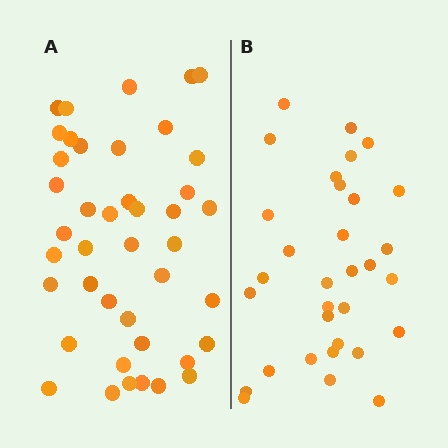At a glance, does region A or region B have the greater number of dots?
Region A (the left region) has more dots.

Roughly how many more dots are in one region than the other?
Region A has roughly 10 or so more dots than region B.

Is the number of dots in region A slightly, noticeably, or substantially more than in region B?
Region A has noticeably more, but not dramatically so. The ratio is roughly 1.3 to 1.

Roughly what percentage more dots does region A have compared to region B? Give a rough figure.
About 30% more.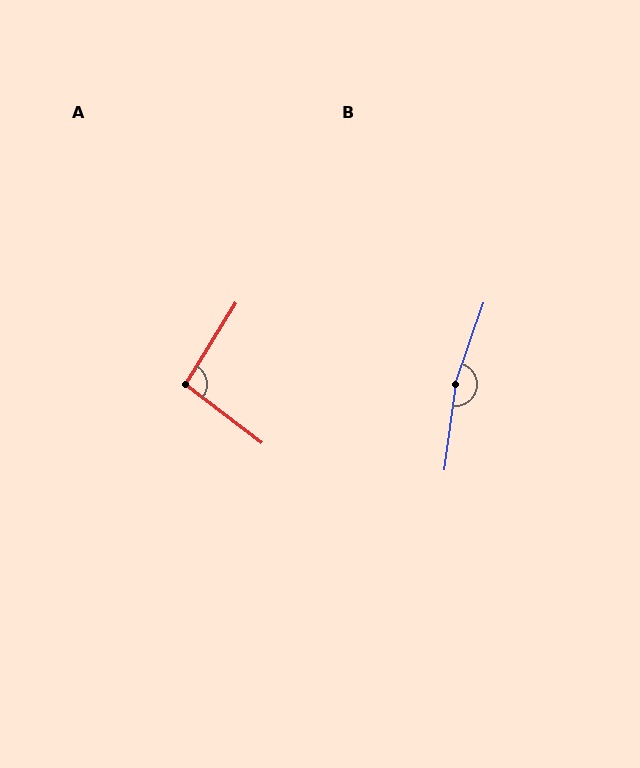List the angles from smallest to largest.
A (96°), B (169°).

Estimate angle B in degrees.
Approximately 169 degrees.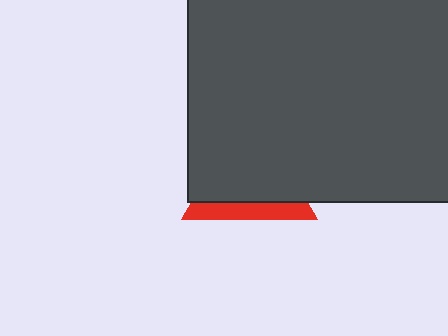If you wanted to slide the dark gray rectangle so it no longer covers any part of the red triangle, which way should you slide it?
Slide it up — that is the most direct way to separate the two shapes.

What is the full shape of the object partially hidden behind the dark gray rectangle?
The partially hidden object is a red triangle.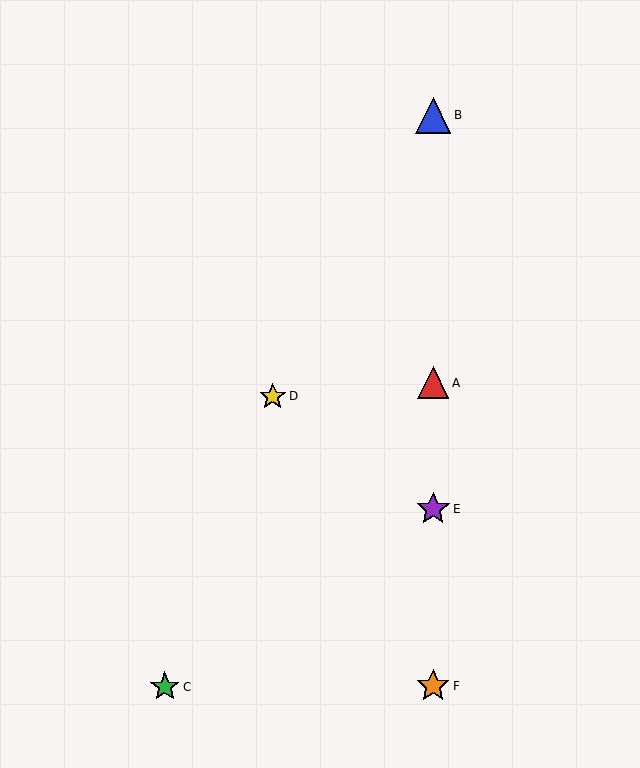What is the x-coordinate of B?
Object B is at x≈433.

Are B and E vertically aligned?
Yes, both are at x≈433.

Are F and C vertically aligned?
No, F is at x≈433 and C is at x≈165.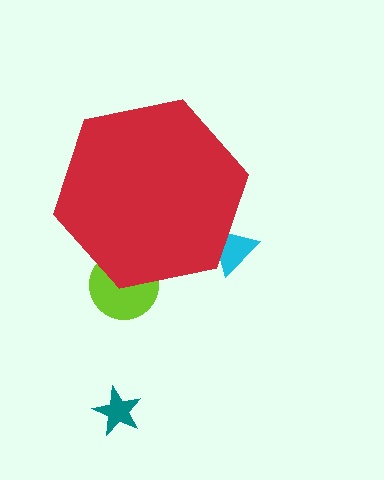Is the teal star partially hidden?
No, the teal star is fully visible.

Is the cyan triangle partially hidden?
Yes, the cyan triangle is partially hidden behind the red hexagon.